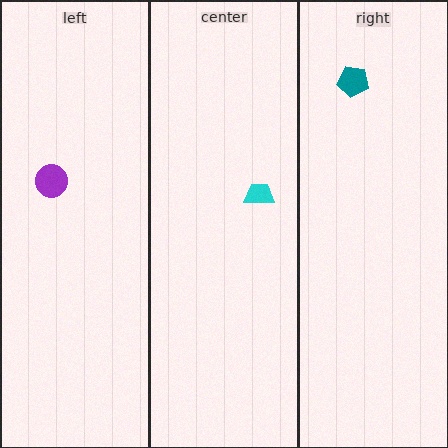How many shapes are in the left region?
1.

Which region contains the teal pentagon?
The right region.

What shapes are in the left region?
The purple circle.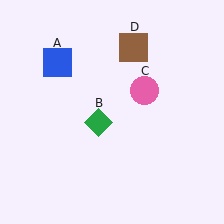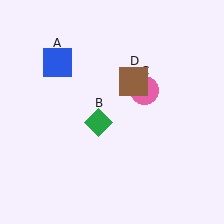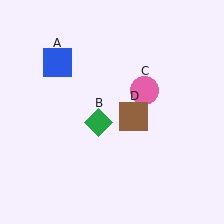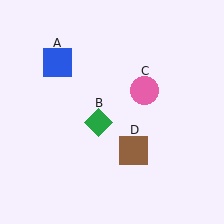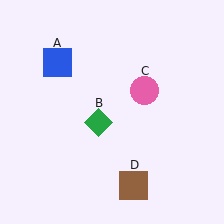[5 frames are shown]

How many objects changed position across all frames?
1 object changed position: brown square (object D).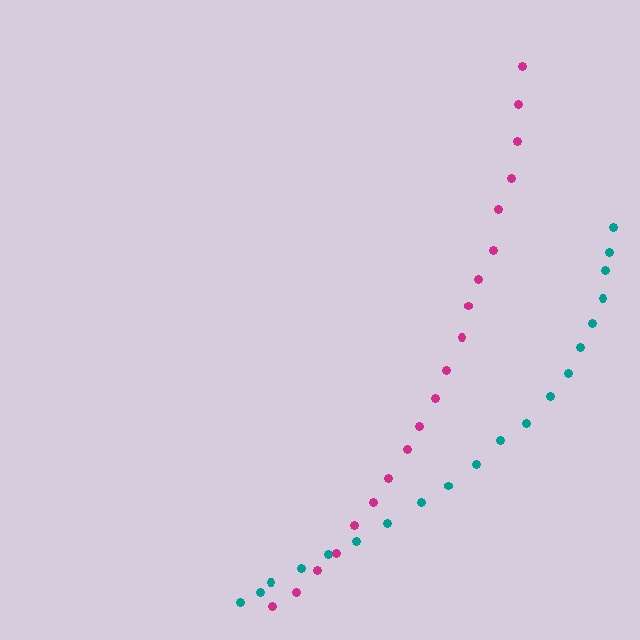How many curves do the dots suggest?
There are 2 distinct paths.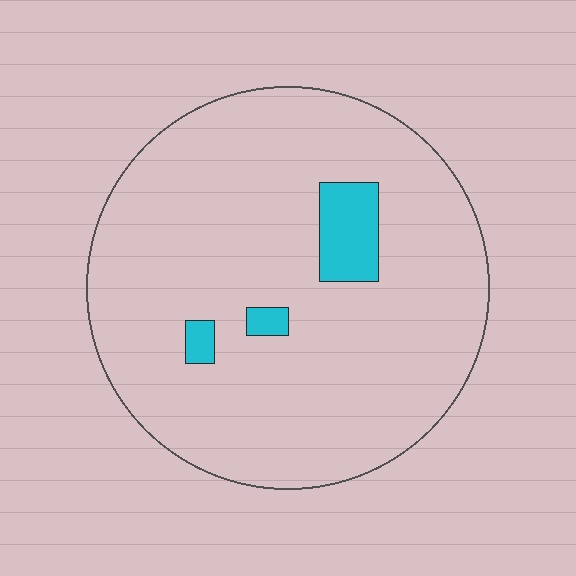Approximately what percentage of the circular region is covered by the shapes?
Approximately 5%.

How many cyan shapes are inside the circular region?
3.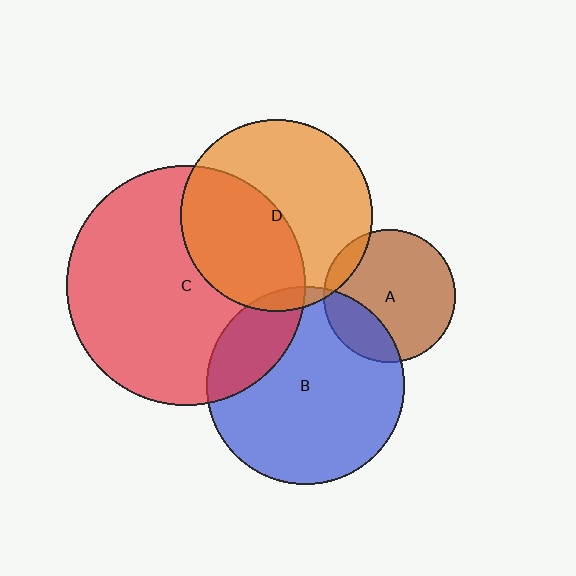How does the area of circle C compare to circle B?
Approximately 1.5 times.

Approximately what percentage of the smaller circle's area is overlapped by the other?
Approximately 25%.